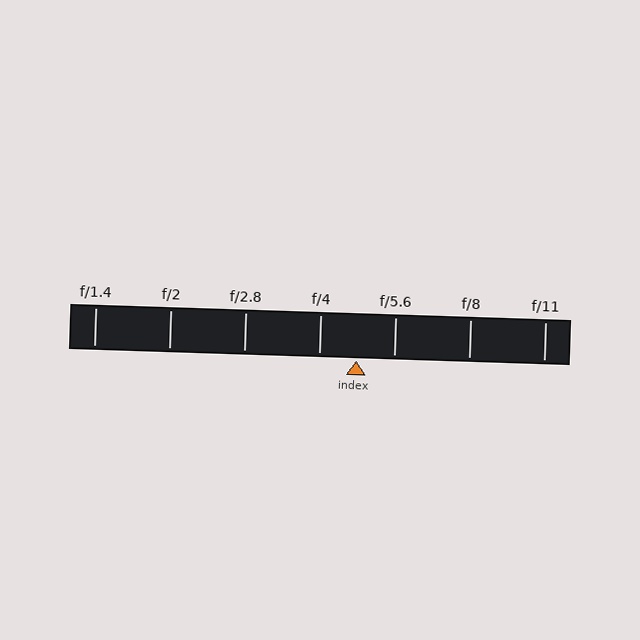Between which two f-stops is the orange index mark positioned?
The index mark is between f/4 and f/5.6.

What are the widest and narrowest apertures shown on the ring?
The widest aperture shown is f/1.4 and the narrowest is f/11.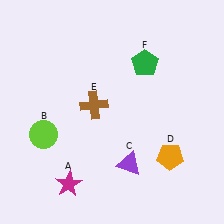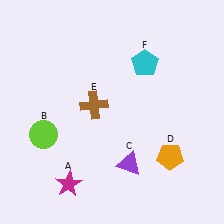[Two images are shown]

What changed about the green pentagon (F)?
In Image 1, F is green. In Image 2, it changed to cyan.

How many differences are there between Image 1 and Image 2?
There is 1 difference between the two images.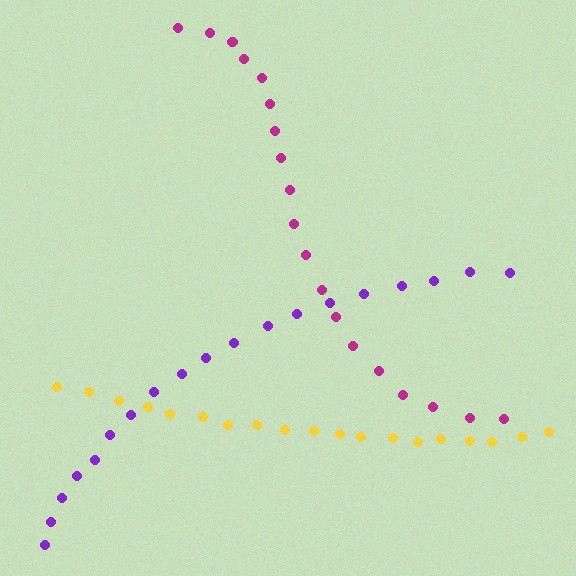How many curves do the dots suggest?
There are 3 distinct paths.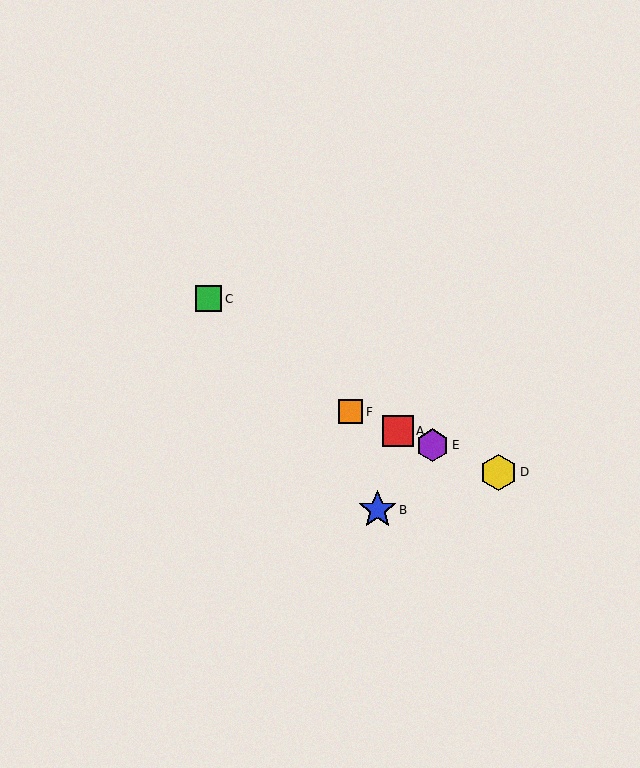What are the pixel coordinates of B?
Object B is at (377, 510).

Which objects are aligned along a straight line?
Objects A, D, E, F are aligned along a straight line.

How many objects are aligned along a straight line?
4 objects (A, D, E, F) are aligned along a straight line.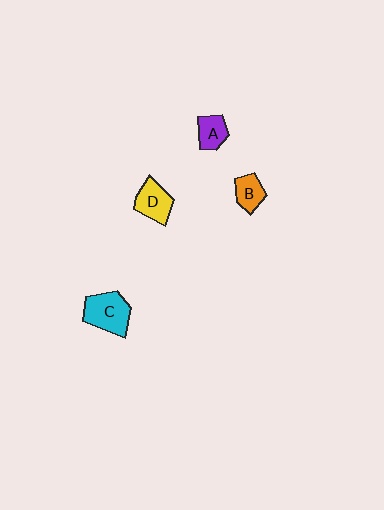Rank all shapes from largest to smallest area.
From largest to smallest: C (cyan), D (yellow), A (purple), B (orange).